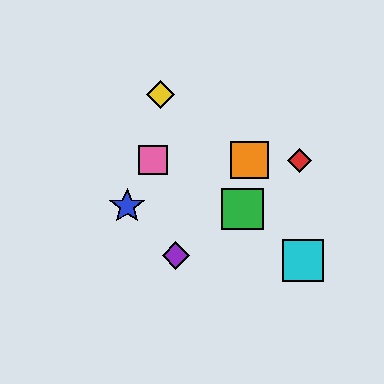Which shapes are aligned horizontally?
The red diamond, the orange square, the pink square are aligned horizontally.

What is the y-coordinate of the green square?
The green square is at y≈209.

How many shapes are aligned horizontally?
3 shapes (the red diamond, the orange square, the pink square) are aligned horizontally.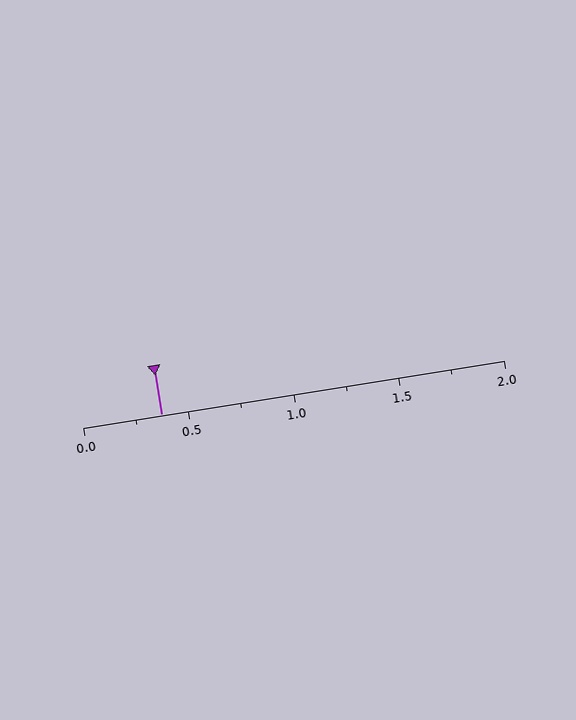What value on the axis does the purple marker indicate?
The marker indicates approximately 0.38.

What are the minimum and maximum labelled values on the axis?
The axis runs from 0.0 to 2.0.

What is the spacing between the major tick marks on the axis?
The major ticks are spaced 0.5 apart.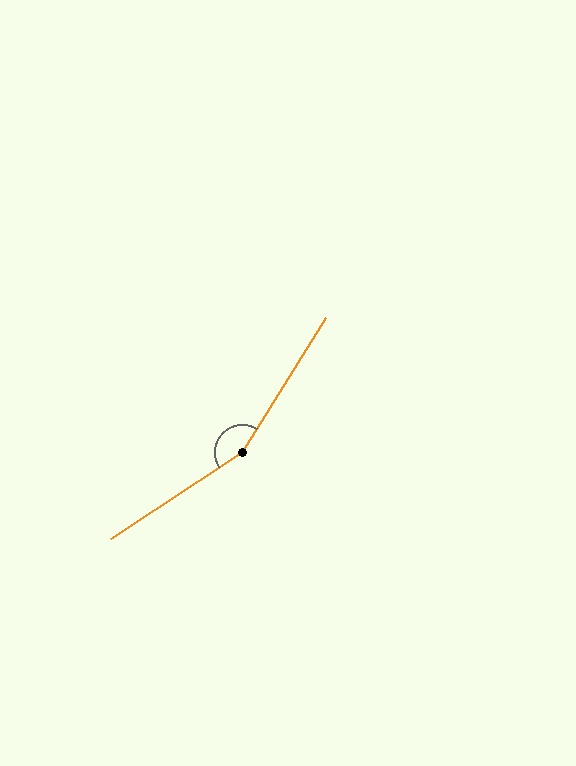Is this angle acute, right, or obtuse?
It is obtuse.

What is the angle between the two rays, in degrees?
Approximately 155 degrees.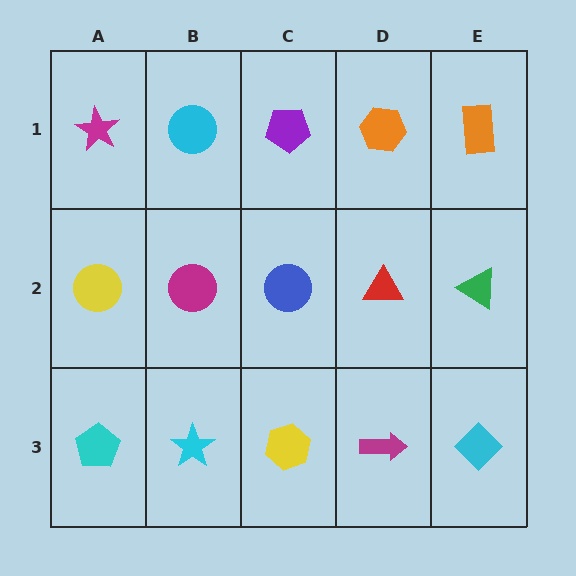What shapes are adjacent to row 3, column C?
A blue circle (row 2, column C), a cyan star (row 3, column B), a magenta arrow (row 3, column D).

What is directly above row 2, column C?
A purple pentagon.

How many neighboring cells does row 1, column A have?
2.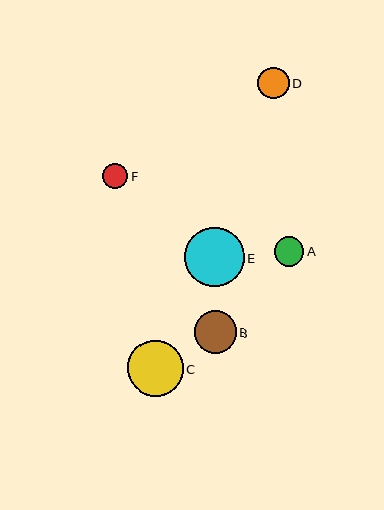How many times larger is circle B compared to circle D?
Circle B is approximately 1.4 times the size of circle D.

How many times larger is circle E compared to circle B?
Circle E is approximately 1.4 times the size of circle B.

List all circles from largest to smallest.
From largest to smallest: E, C, B, D, A, F.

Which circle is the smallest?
Circle F is the smallest with a size of approximately 25 pixels.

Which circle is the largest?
Circle E is the largest with a size of approximately 59 pixels.